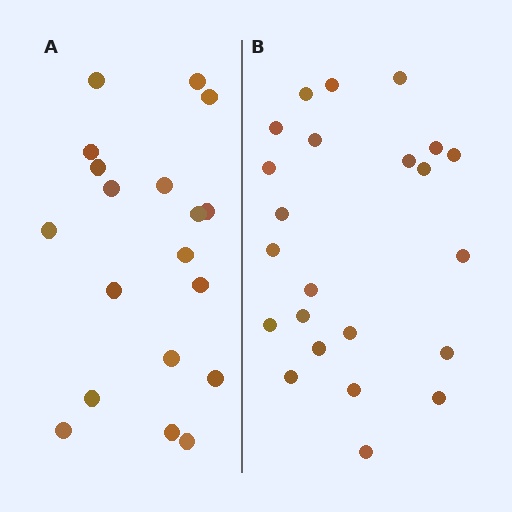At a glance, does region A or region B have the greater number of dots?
Region B (the right region) has more dots.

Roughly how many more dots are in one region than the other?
Region B has about 4 more dots than region A.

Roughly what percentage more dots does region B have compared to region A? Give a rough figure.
About 20% more.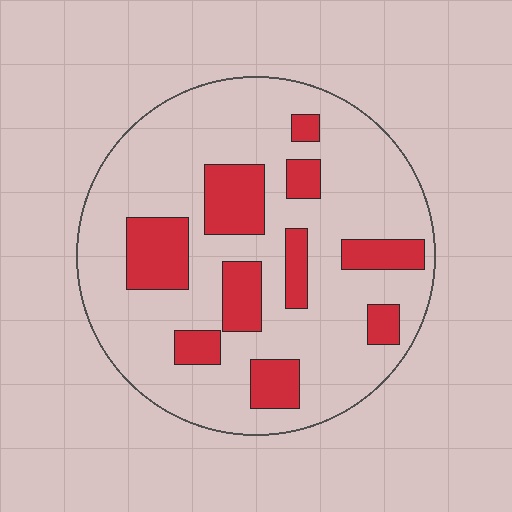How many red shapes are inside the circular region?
10.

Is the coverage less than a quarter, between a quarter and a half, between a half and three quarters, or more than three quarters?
Less than a quarter.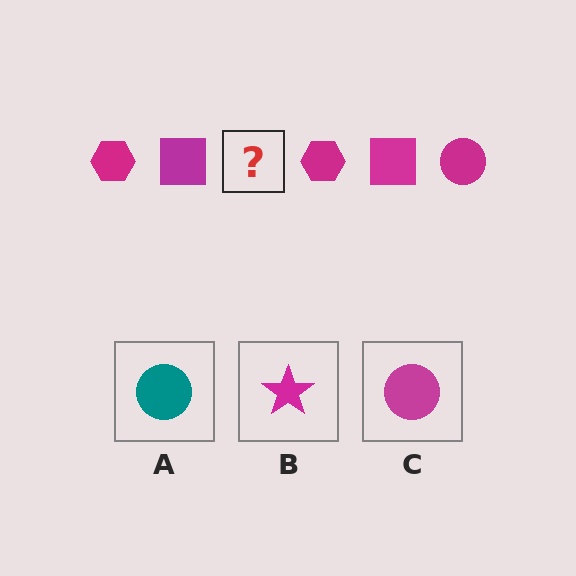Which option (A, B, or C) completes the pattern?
C.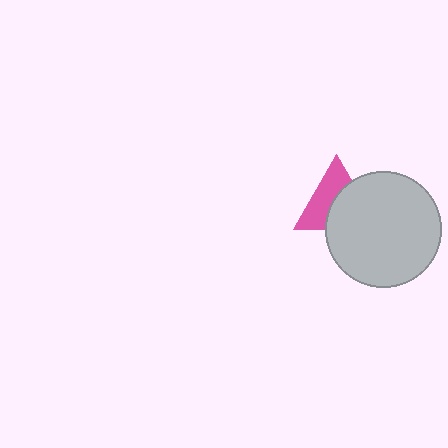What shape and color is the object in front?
The object in front is a light gray circle.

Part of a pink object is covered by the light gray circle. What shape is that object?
It is a triangle.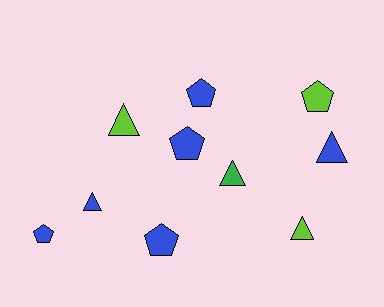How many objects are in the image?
There are 10 objects.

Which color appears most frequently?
Blue, with 6 objects.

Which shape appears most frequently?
Triangle, with 5 objects.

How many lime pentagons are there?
There is 1 lime pentagon.